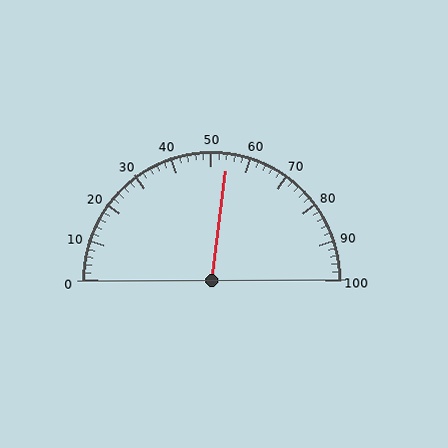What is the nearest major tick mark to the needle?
The nearest major tick mark is 50.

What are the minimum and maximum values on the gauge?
The gauge ranges from 0 to 100.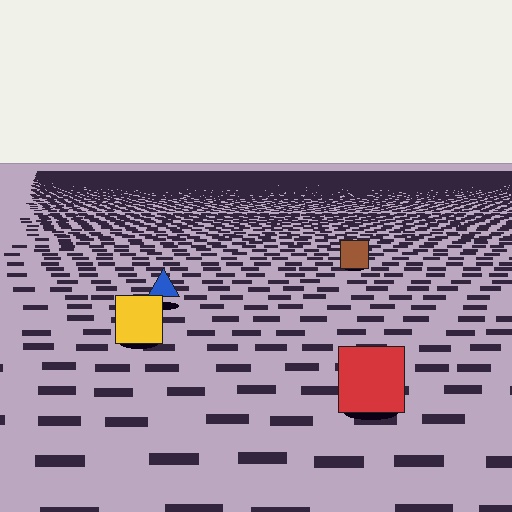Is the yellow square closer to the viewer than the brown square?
Yes. The yellow square is closer — you can tell from the texture gradient: the ground texture is coarser near it.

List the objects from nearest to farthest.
From nearest to farthest: the red square, the yellow square, the blue triangle, the brown square.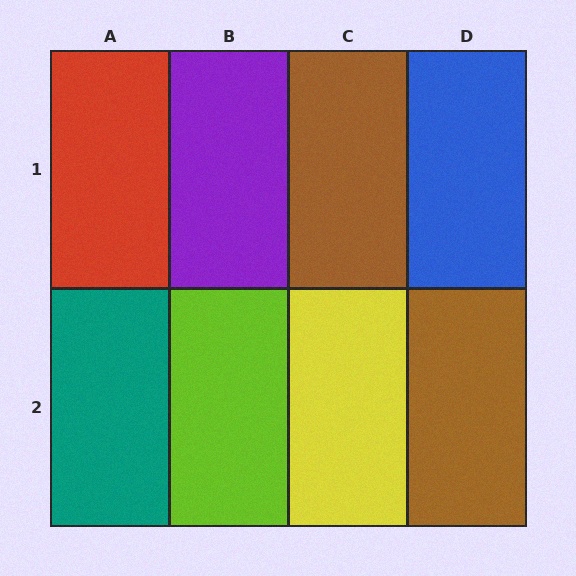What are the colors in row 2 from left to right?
Teal, lime, yellow, brown.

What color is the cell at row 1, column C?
Brown.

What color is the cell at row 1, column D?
Blue.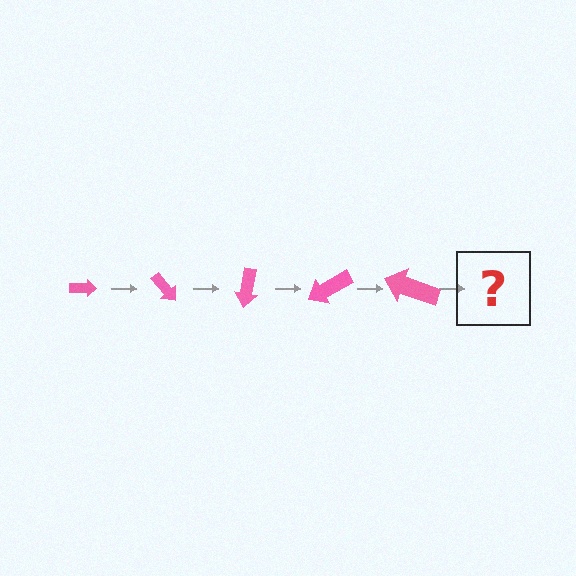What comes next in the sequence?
The next element should be an arrow, larger than the previous one and rotated 250 degrees from the start.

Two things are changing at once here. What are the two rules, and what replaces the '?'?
The two rules are that the arrow grows larger each step and it rotates 50 degrees each step. The '?' should be an arrow, larger than the previous one and rotated 250 degrees from the start.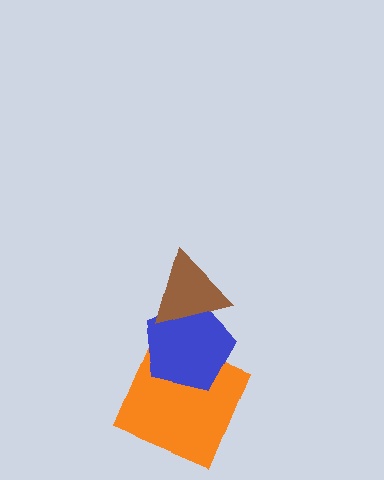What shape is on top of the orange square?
The blue pentagon is on top of the orange square.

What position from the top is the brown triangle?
The brown triangle is 1st from the top.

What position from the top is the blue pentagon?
The blue pentagon is 2nd from the top.